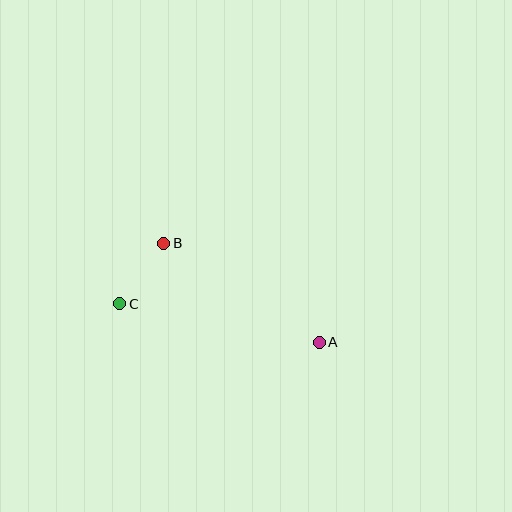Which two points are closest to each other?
Points B and C are closest to each other.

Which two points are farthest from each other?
Points A and C are farthest from each other.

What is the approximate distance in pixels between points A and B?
The distance between A and B is approximately 184 pixels.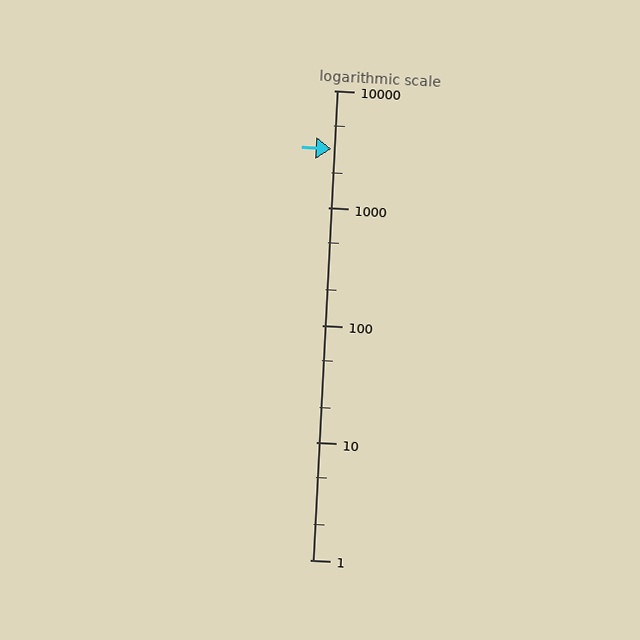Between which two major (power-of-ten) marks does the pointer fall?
The pointer is between 1000 and 10000.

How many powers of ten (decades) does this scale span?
The scale spans 4 decades, from 1 to 10000.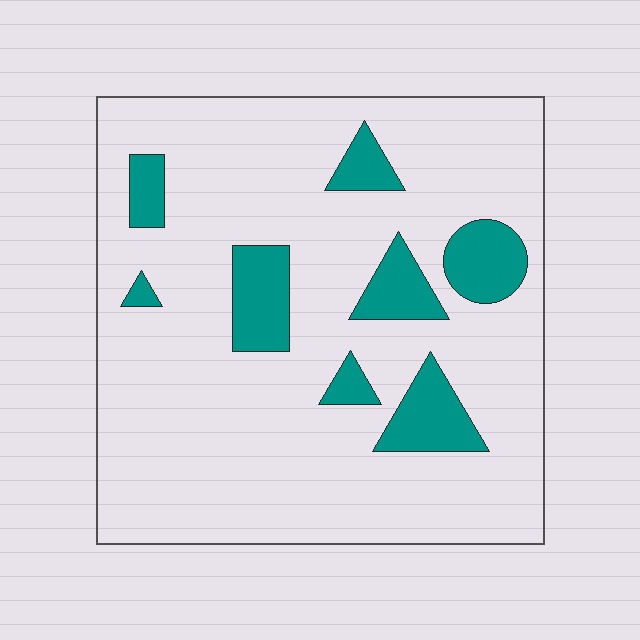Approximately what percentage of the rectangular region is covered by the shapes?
Approximately 15%.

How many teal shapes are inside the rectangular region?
8.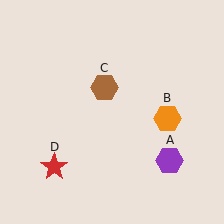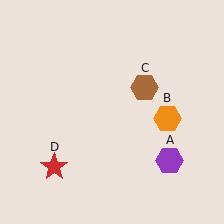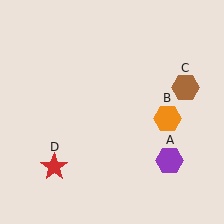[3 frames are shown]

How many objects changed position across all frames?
1 object changed position: brown hexagon (object C).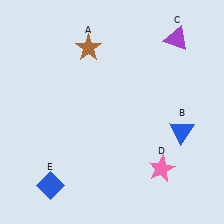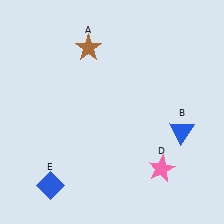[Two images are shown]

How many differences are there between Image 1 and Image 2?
There is 1 difference between the two images.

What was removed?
The purple triangle (C) was removed in Image 2.